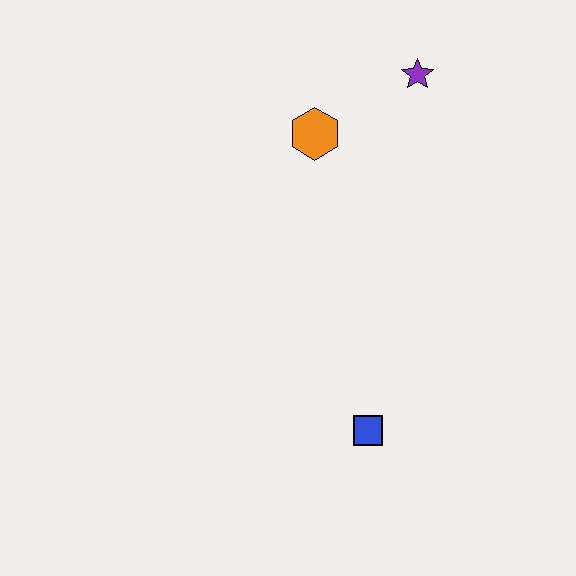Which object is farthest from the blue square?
The purple star is farthest from the blue square.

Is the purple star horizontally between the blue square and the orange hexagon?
No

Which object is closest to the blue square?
The orange hexagon is closest to the blue square.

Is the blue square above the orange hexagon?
No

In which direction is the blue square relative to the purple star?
The blue square is below the purple star.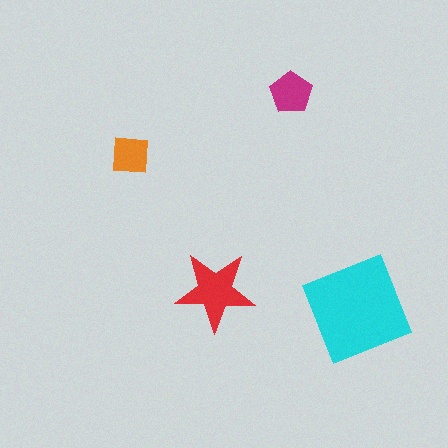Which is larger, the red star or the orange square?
The red star.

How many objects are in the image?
There are 4 objects in the image.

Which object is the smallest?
The orange square.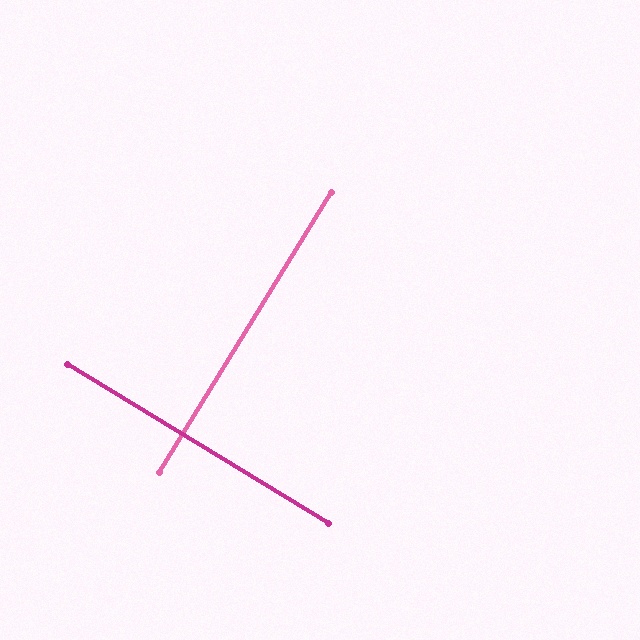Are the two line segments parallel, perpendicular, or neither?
Perpendicular — they meet at approximately 90°.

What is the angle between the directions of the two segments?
Approximately 90 degrees.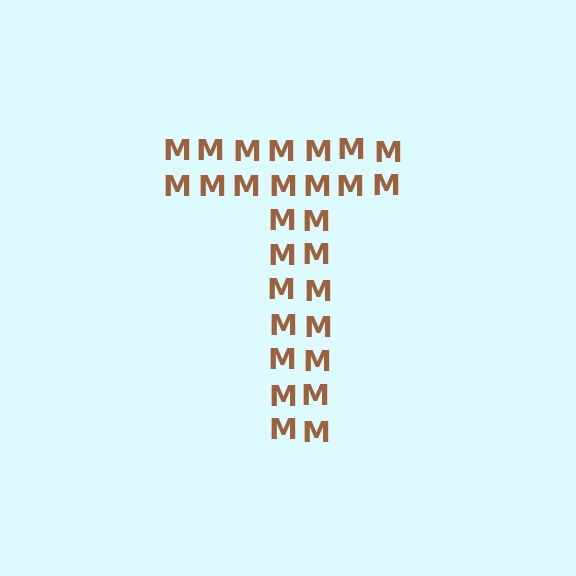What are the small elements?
The small elements are letter M's.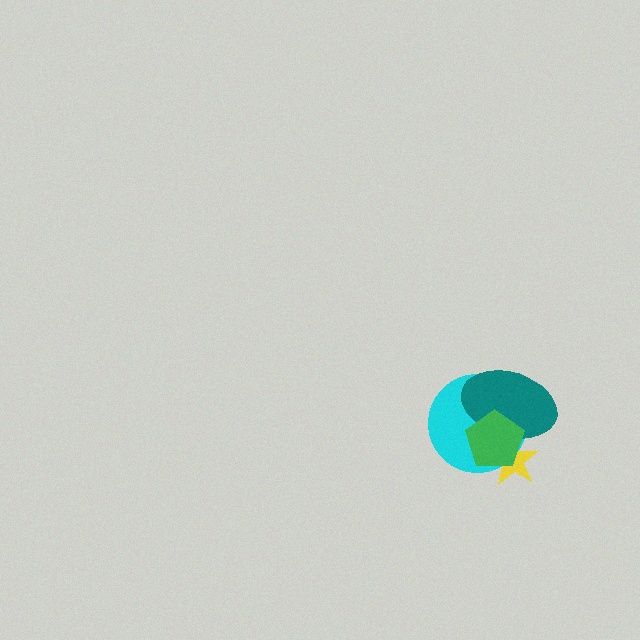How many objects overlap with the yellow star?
3 objects overlap with the yellow star.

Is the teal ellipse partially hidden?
Yes, it is partially covered by another shape.